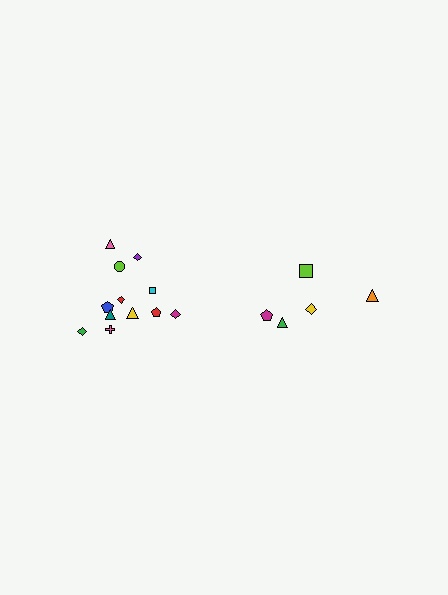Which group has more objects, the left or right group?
The left group.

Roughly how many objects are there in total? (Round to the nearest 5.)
Roughly 15 objects in total.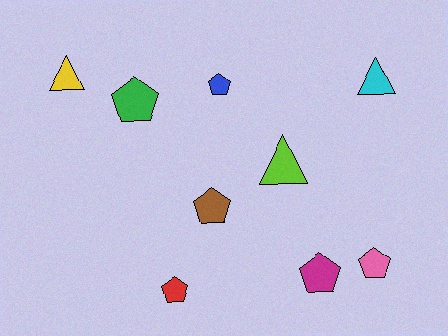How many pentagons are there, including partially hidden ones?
There are 6 pentagons.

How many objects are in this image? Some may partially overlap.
There are 9 objects.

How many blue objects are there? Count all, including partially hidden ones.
There is 1 blue object.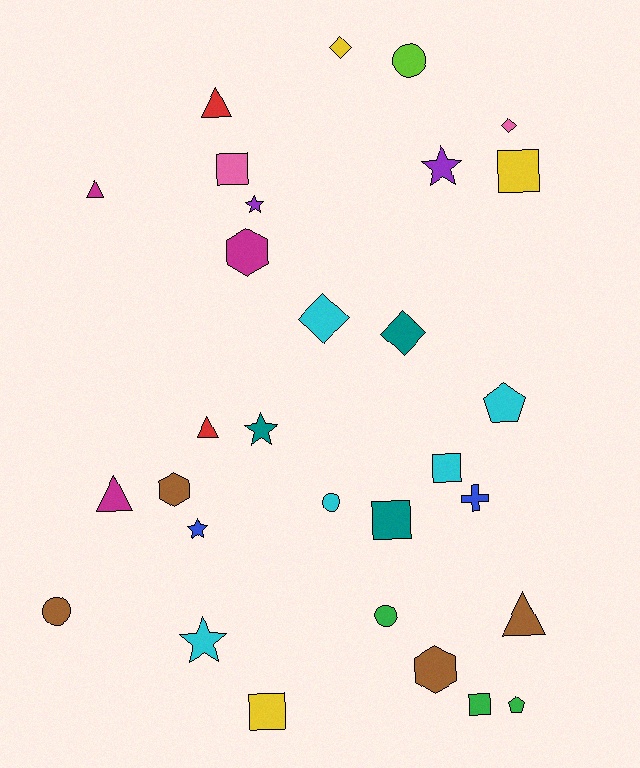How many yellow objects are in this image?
There are 3 yellow objects.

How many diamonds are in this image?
There are 4 diamonds.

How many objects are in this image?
There are 30 objects.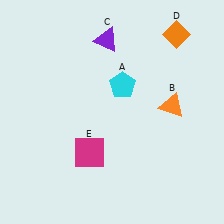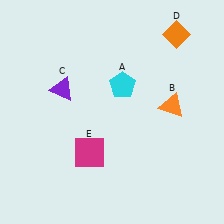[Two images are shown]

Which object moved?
The purple triangle (C) moved down.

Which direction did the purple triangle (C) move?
The purple triangle (C) moved down.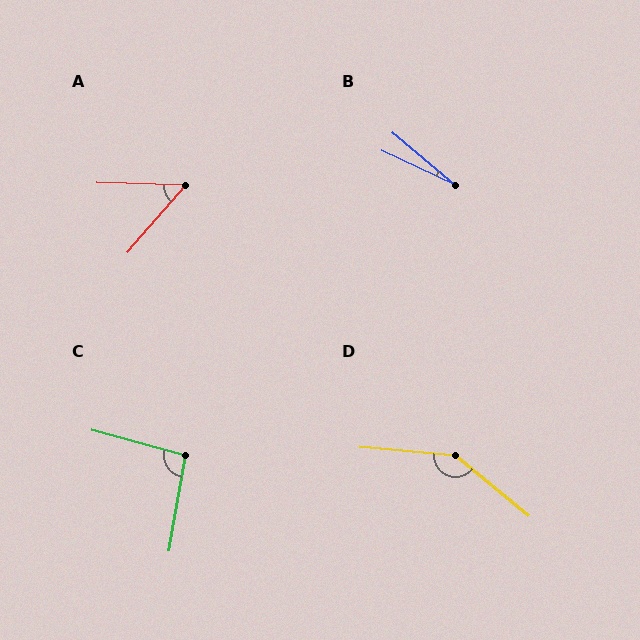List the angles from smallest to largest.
B (15°), A (51°), C (95°), D (146°).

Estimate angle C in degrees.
Approximately 95 degrees.